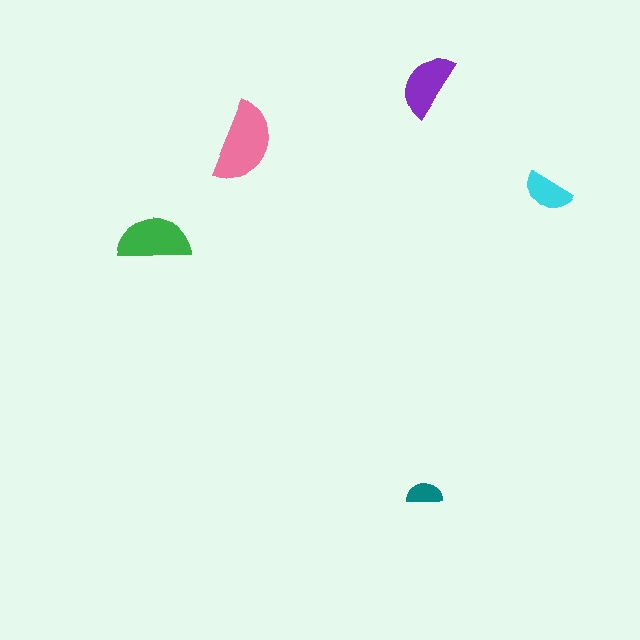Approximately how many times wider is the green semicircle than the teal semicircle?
About 2 times wider.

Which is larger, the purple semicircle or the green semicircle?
The green one.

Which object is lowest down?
The teal semicircle is bottommost.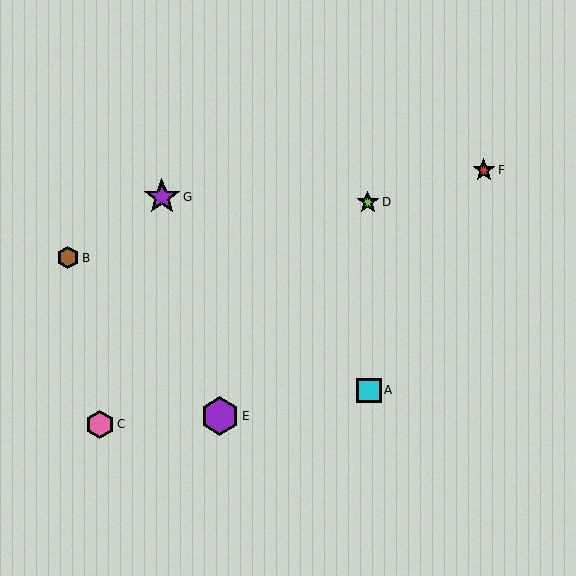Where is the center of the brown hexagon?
The center of the brown hexagon is at (68, 258).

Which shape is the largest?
The purple hexagon (labeled E) is the largest.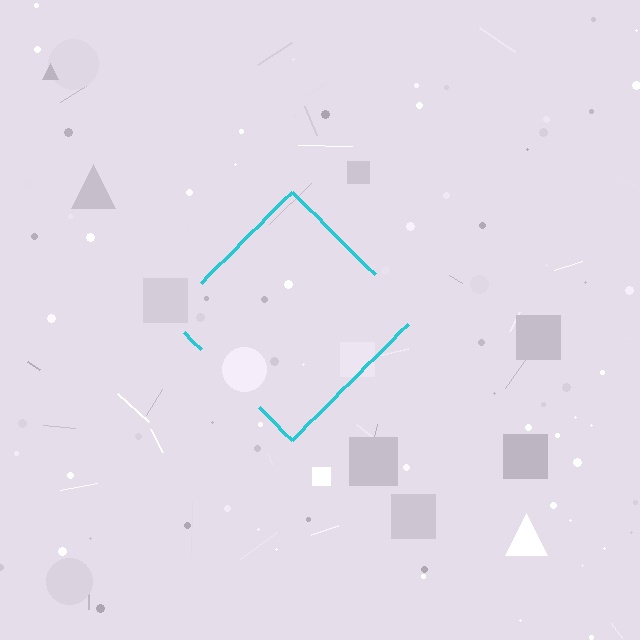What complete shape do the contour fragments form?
The contour fragments form a diamond.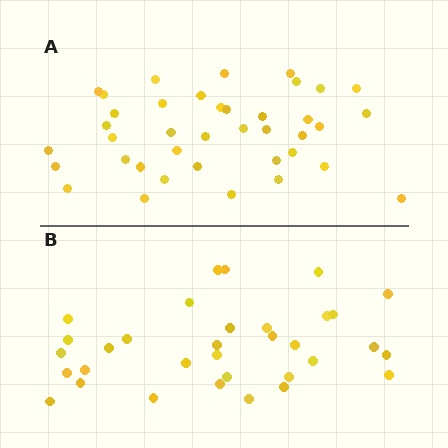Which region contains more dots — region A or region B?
Region A (the top region) has more dots.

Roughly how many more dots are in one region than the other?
Region A has about 6 more dots than region B.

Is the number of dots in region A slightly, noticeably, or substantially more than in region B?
Region A has only slightly more — the two regions are fairly close. The ratio is roughly 1.2 to 1.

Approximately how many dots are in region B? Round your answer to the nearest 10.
About 30 dots. (The exact count is 33, which rounds to 30.)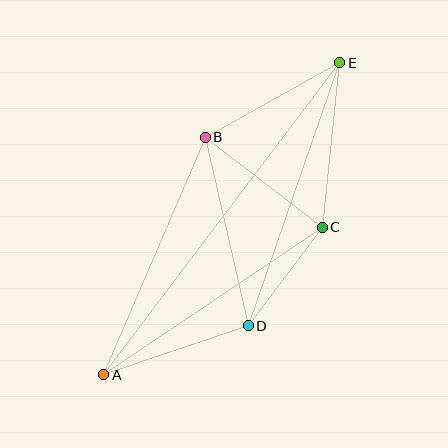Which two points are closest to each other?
Points C and D are closest to each other.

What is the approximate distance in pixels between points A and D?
The distance between A and D is approximately 152 pixels.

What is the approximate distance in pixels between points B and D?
The distance between B and D is approximately 193 pixels.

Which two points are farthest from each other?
Points A and E are farthest from each other.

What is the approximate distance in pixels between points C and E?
The distance between C and E is approximately 165 pixels.